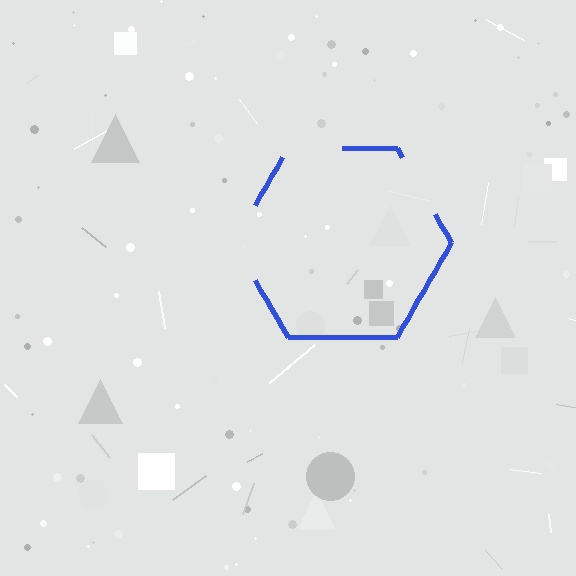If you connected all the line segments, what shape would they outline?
They would outline a hexagon.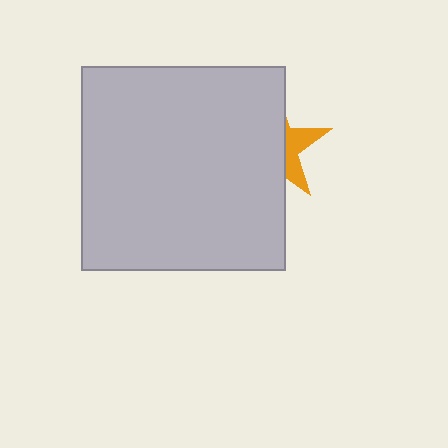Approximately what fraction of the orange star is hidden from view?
Roughly 68% of the orange star is hidden behind the light gray square.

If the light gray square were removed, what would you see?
You would see the complete orange star.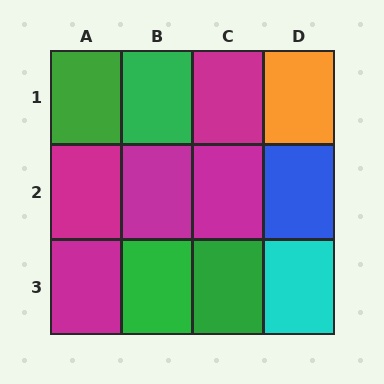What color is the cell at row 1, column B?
Green.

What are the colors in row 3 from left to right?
Magenta, green, green, cyan.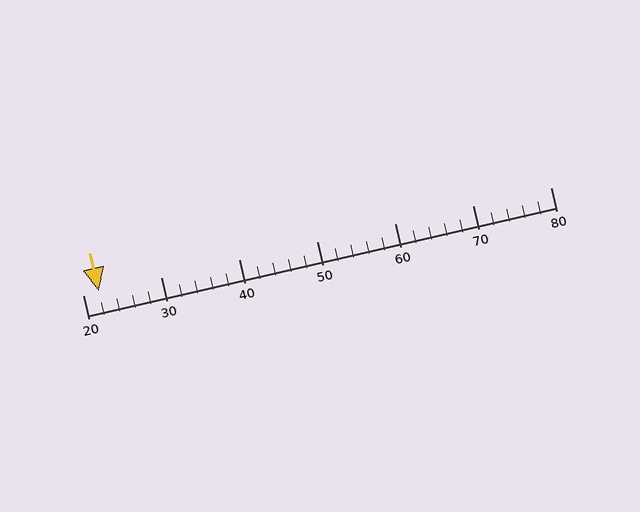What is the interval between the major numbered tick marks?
The major tick marks are spaced 10 units apart.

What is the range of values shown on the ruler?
The ruler shows values from 20 to 80.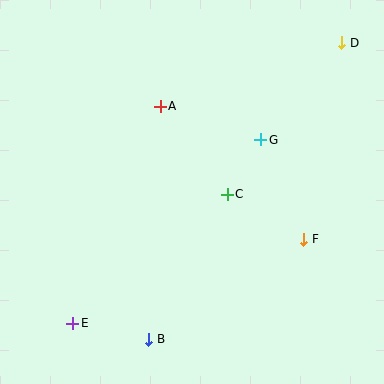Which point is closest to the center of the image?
Point C at (227, 194) is closest to the center.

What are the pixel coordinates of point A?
Point A is at (160, 106).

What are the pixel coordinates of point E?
Point E is at (73, 323).